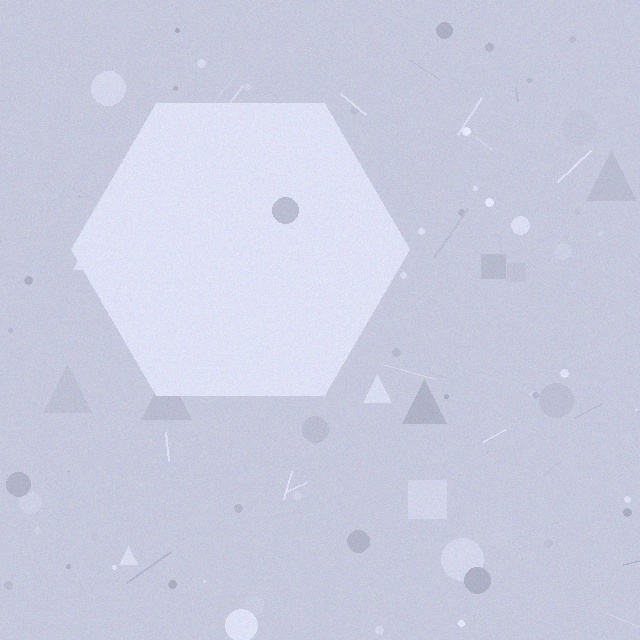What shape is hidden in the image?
A hexagon is hidden in the image.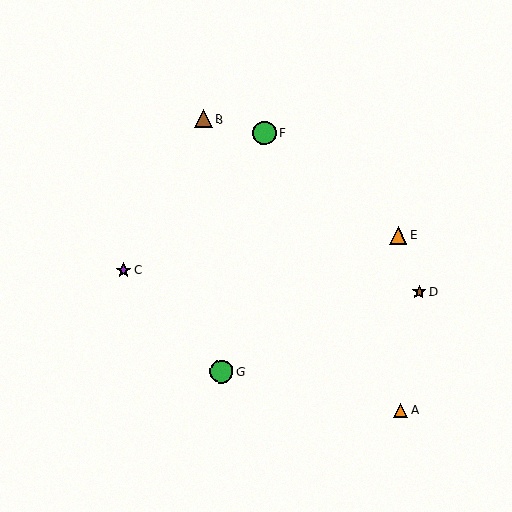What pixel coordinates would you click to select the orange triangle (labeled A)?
Click at (401, 410) to select the orange triangle A.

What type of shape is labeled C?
Shape C is a purple star.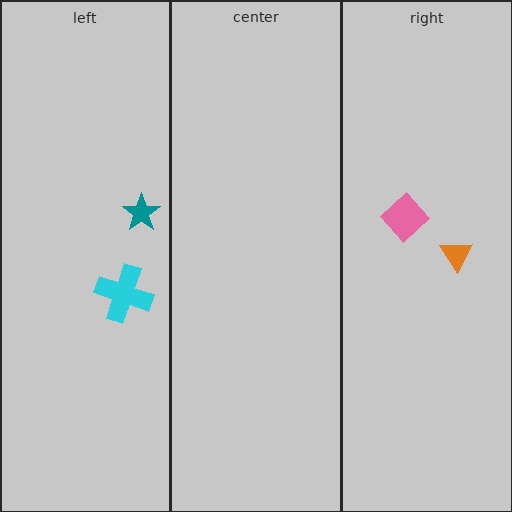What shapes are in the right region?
The pink diamond, the orange triangle.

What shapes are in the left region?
The cyan cross, the teal star.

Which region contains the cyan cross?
The left region.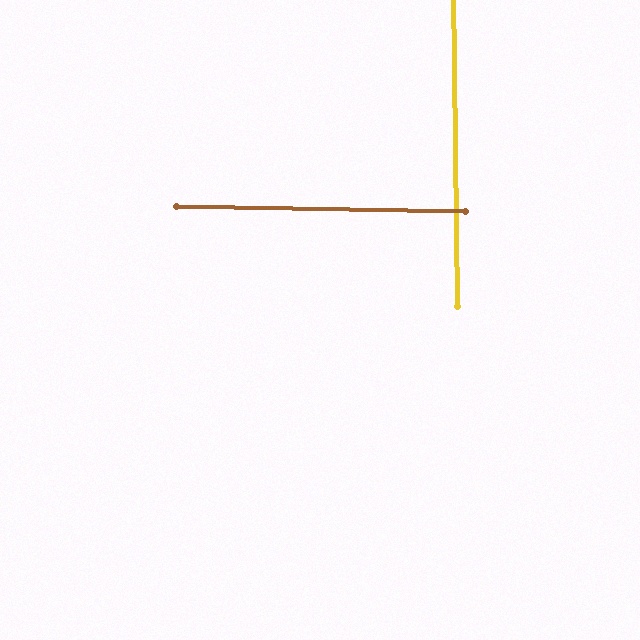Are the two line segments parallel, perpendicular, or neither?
Perpendicular — they meet at approximately 88°.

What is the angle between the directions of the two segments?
Approximately 88 degrees.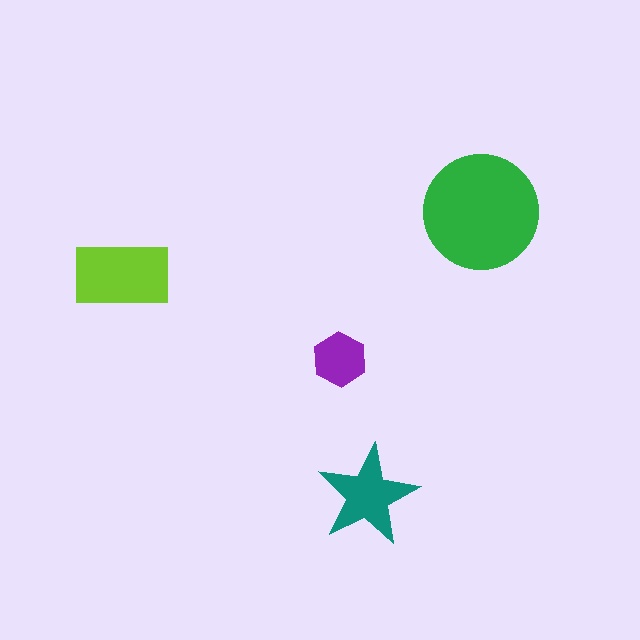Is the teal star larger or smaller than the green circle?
Smaller.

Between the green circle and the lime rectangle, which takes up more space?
The green circle.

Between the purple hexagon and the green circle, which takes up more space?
The green circle.